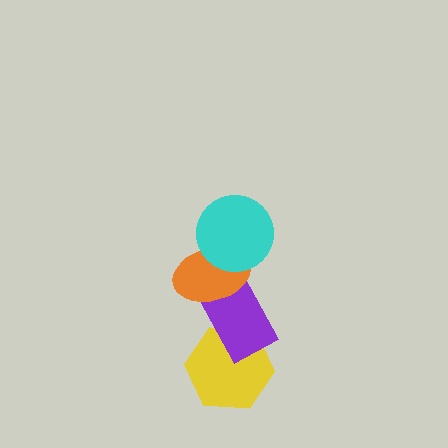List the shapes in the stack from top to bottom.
From top to bottom: the cyan circle, the orange ellipse, the purple rectangle, the yellow hexagon.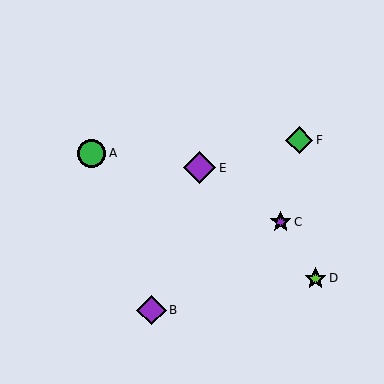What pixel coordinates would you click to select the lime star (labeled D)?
Click at (316, 279) to select the lime star D.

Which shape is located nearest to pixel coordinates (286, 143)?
The green diamond (labeled F) at (299, 140) is nearest to that location.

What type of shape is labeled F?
Shape F is a green diamond.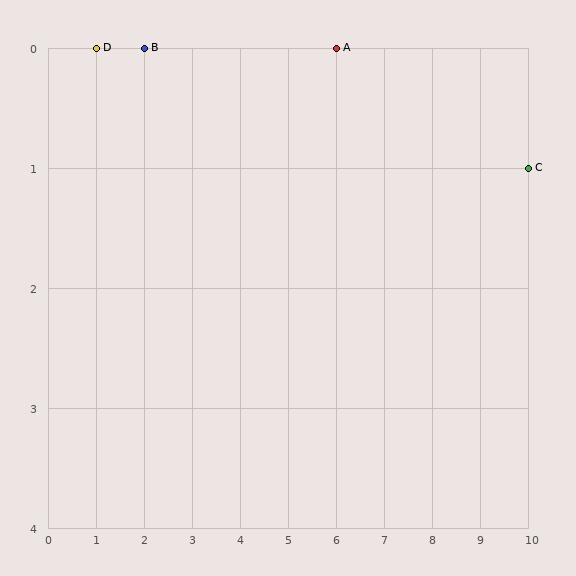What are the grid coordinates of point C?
Point C is at grid coordinates (10, 1).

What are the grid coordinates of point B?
Point B is at grid coordinates (2, 0).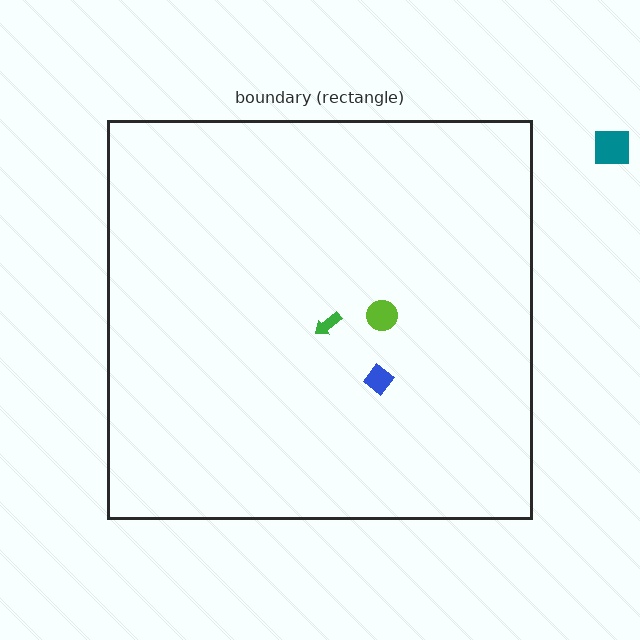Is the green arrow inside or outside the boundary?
Inside.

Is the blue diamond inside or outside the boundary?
Inside.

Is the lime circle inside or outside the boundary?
Inside.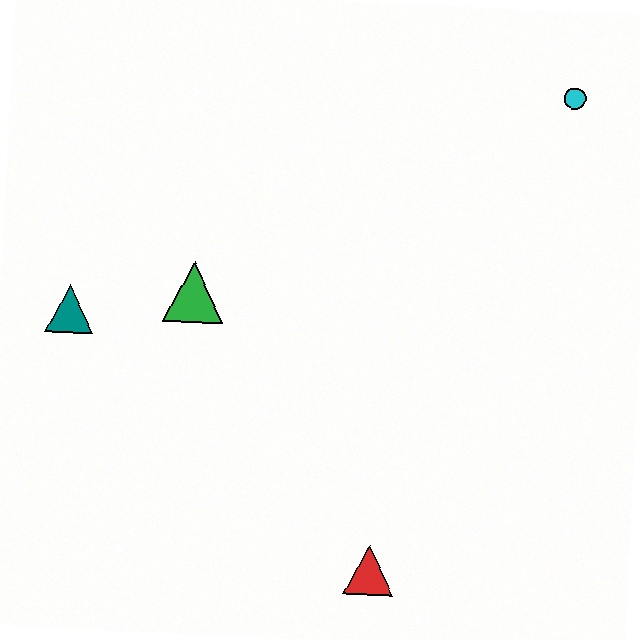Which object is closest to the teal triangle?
The green triangle is closest to the teal triangle.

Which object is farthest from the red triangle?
The cyan circle is farthest from the red triangle.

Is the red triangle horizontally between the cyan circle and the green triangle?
Yes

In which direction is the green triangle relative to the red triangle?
The green triangle is above the red triangle.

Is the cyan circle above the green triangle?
Yes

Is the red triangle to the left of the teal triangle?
No